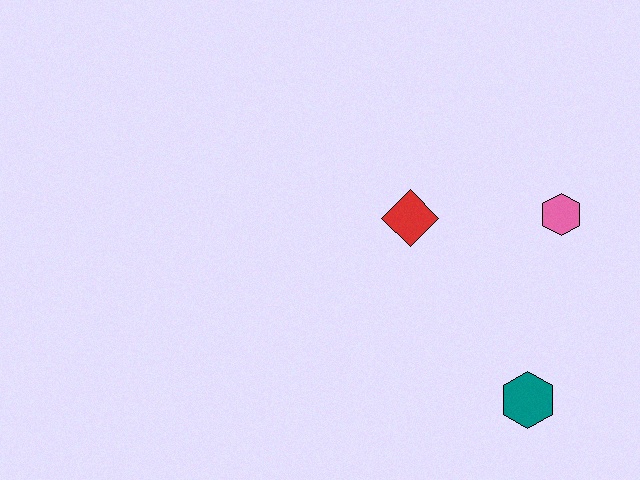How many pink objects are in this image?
There is 1 pink object.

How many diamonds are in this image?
There is 1 diamond.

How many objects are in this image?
There are 3 objects.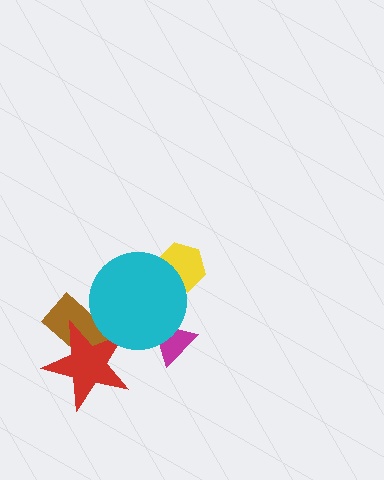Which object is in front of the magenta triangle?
The cyan circle is in front of the magenta triangle.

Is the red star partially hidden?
Yes, it is partially covered by another shape.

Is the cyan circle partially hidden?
No, no other shape covers it.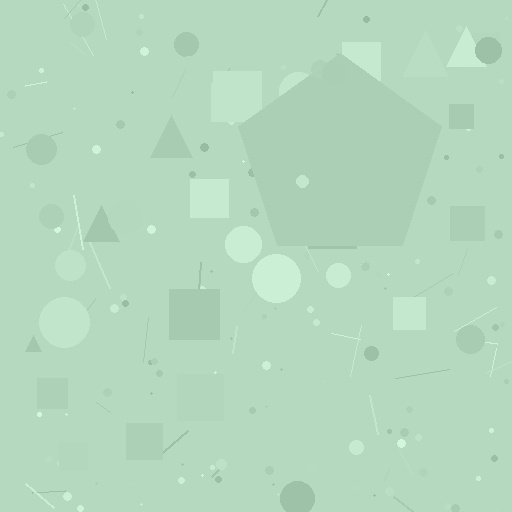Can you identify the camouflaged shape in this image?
The camouflaged shape is a pentagon.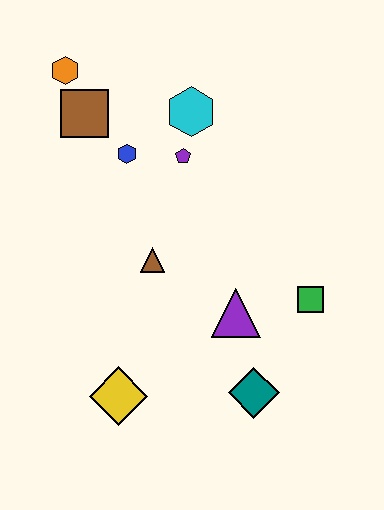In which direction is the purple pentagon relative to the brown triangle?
The purple pentagon is above the brown triangle.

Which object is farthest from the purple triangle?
The orange hexagon is farthest from the purple triangle.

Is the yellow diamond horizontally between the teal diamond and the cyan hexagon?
No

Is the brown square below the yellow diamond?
No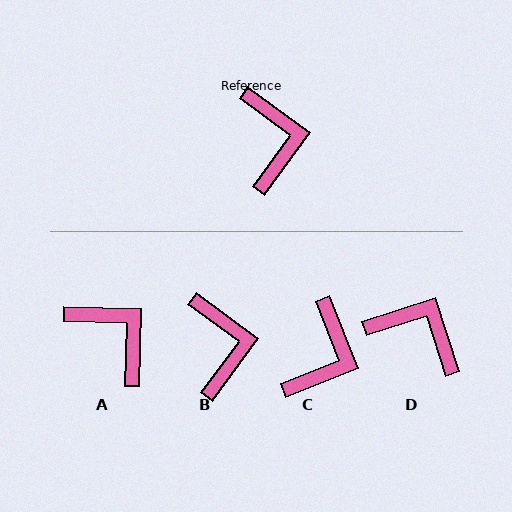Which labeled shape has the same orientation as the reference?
B.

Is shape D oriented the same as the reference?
No, it is off by about 54 degrees.